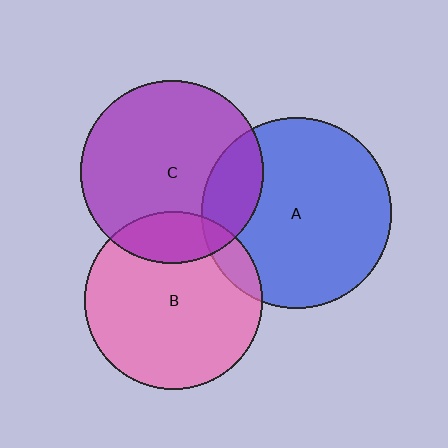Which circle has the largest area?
Circle A (blue).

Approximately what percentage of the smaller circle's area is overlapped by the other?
Approximately 20%.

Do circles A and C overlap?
Yes.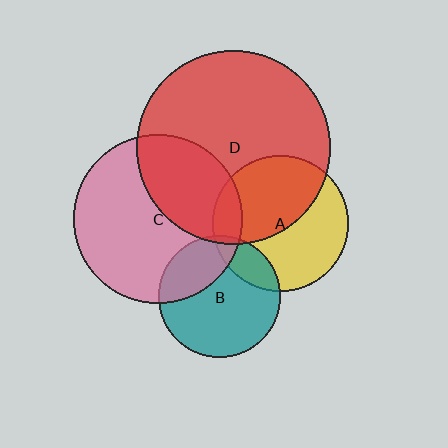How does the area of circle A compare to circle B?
Approximately 1.2 times.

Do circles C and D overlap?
Yes.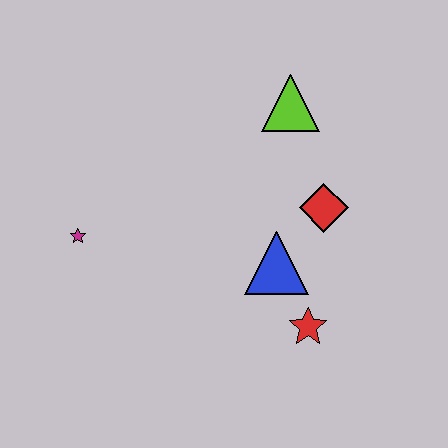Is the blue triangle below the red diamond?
Yes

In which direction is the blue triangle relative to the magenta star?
The blue triangle is to the right of the magenta star.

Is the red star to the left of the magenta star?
No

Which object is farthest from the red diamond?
The magenta star is farthest from the red diamond.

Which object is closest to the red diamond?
The blue triangle is closest to the red diamond.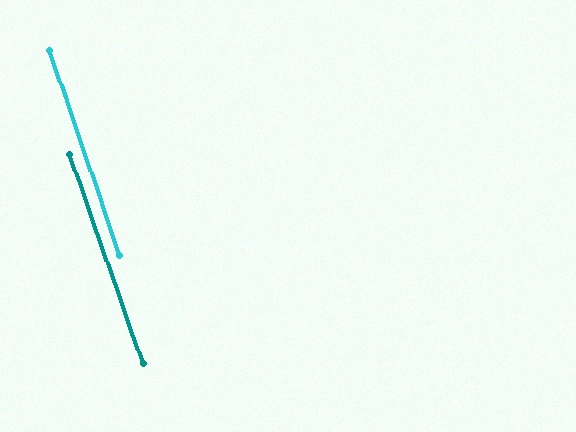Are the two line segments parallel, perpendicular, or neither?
Parallel — their directions differ by only 0.3°.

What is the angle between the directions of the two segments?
Approximately 0 degrees.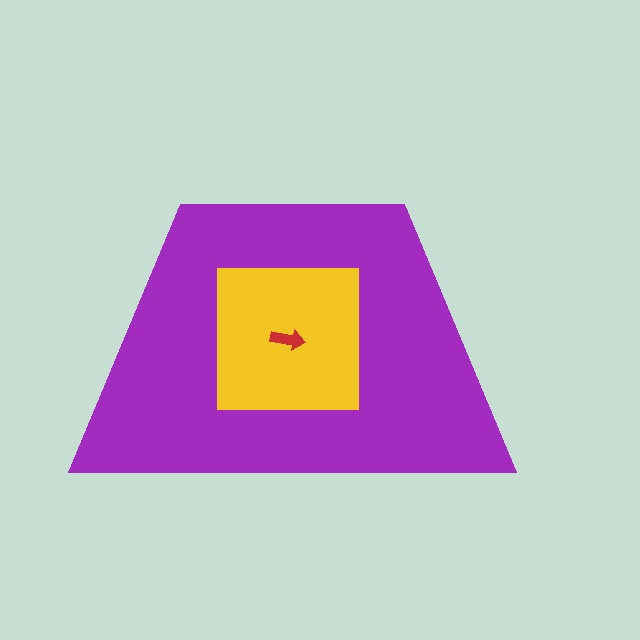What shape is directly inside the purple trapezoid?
The yellow square.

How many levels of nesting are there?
3.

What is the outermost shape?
The purple trapezoid.